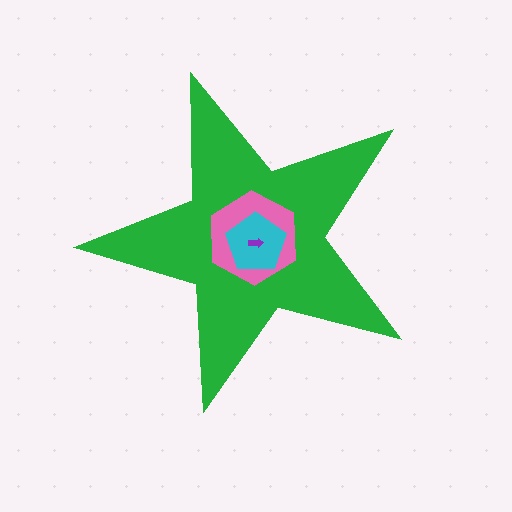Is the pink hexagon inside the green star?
Yes.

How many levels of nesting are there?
4.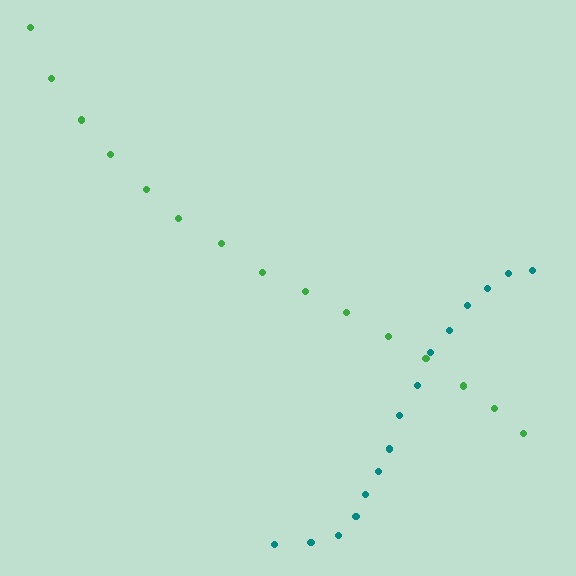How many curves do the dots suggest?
There are 2 distinct paths.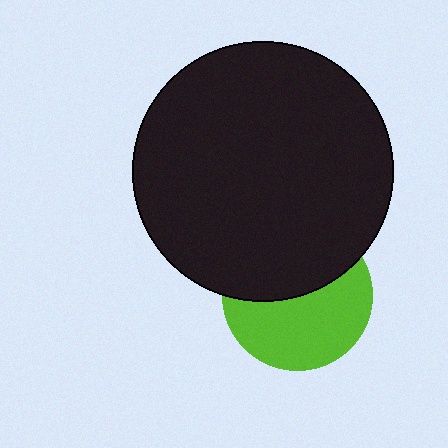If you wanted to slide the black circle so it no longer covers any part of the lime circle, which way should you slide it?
Slide it up — that is the most direct way to separate the two shapes.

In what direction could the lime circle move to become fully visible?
The lime circle could move down. That would shift it out from behind the black circle entirely.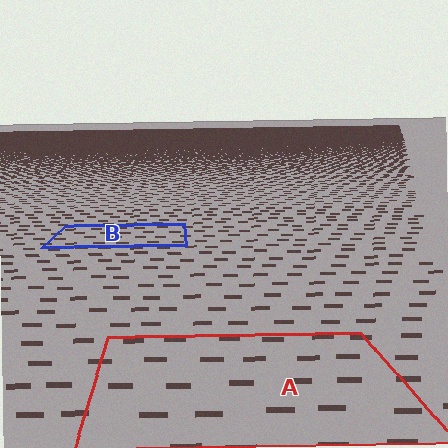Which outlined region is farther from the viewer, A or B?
Region B is farther from the viewer — the texture elements inside it appear smaller and more densely packed.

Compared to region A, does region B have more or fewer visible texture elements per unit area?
Region B has more texture elements per unit area — they are packed more densely because it is farther away.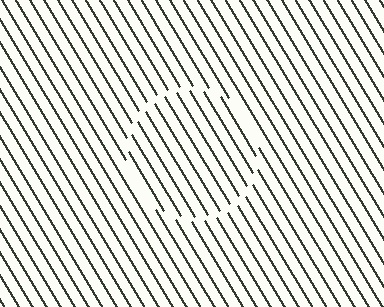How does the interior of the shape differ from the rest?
The interior of the shape contains the same grating, shifted by half a period — the contour is defined by the phase discontinuity where line-ends from the inner and outer gratings abut.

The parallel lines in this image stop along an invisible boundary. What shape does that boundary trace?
An illusory circle. The interior of the shape contains the same grating, shifted by half a period — the contour is defined by the phase discontinuity where line-ends from the inner and outer gratings abut.